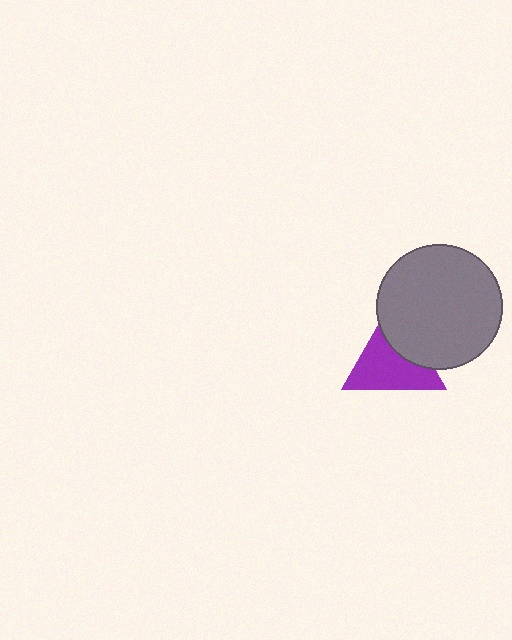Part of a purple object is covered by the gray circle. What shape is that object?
It is a triangle.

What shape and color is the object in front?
The object in front is a gray circle.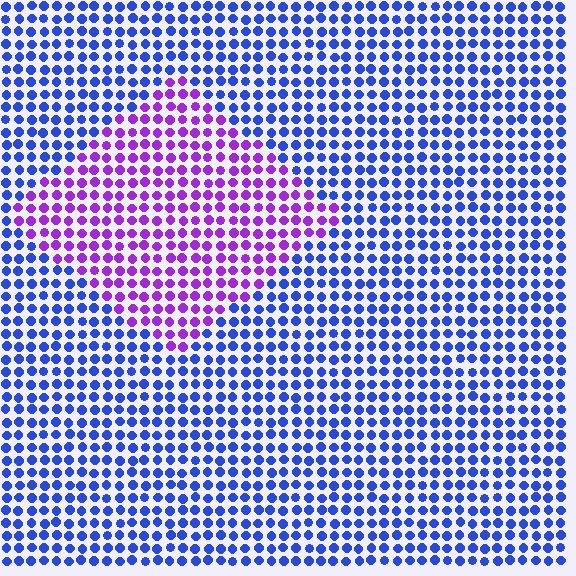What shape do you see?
I see a diamond.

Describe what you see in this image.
The image is filled with small blue elements in a uniform arrangement. A diamond-shaped region is visible where the elements are tinted to a slightly different hue, forming a subtle color boundary.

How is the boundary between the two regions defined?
The boundary is defined purely by a slight shift in hue (about 54 degrees). Spacing, size, and orientation are identical on both sides.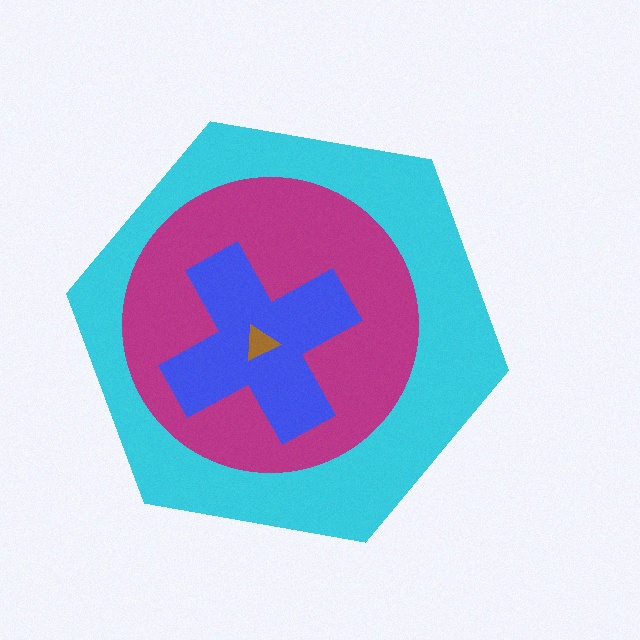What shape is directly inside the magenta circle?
The blue cross.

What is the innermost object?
The brown triangle.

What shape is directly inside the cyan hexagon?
The magenta circle.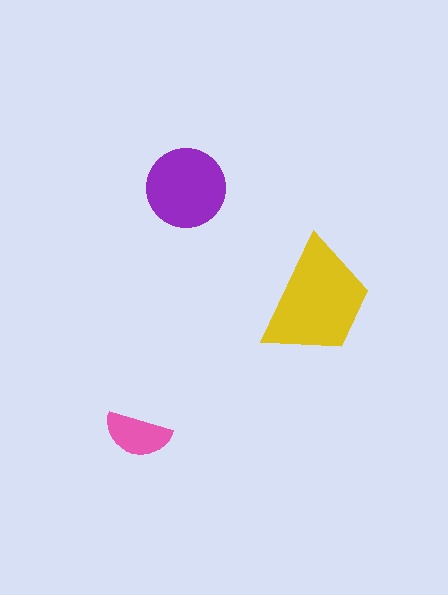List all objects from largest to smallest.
The yellow trapezoid, the purple circle, the pink semicircle.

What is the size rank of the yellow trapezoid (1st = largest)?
1st.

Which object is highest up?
The purple circle is topmost.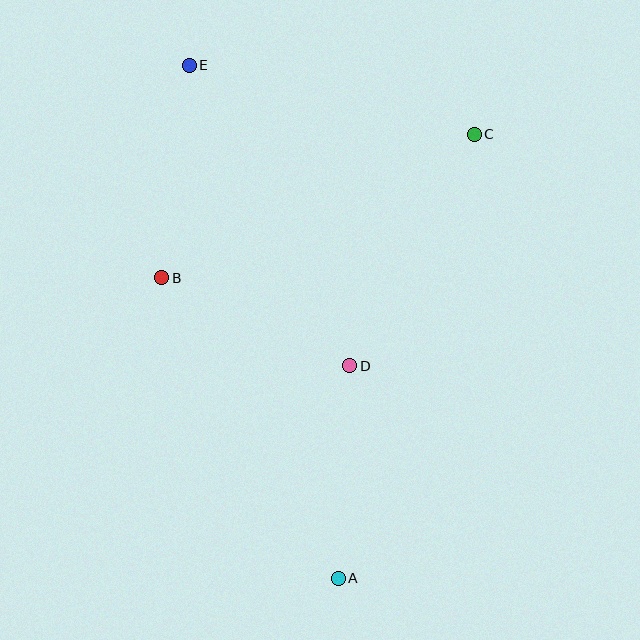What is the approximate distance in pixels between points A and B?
The distance between A and B is approximately 348 pixels.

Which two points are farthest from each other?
Points A and E are farthest from each other.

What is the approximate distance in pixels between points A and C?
The distance between A and C is approximately 464 pixels.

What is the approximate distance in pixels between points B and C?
The distance between B and C is approximately 344 pixels.